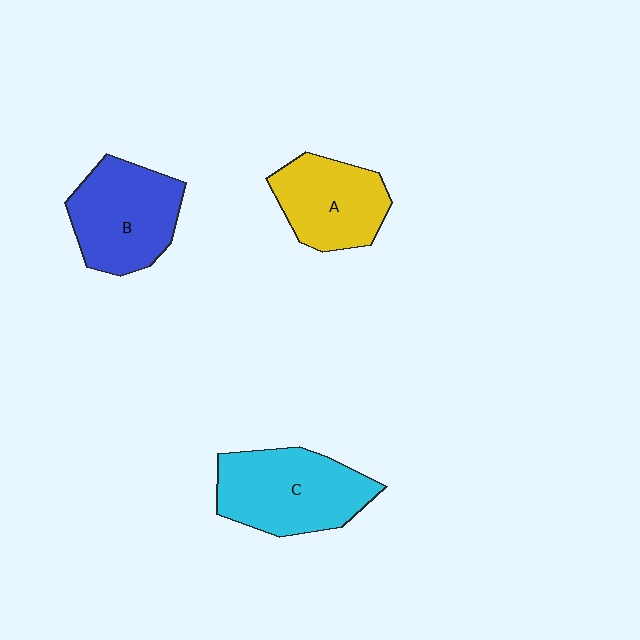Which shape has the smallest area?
Shape A (yellow).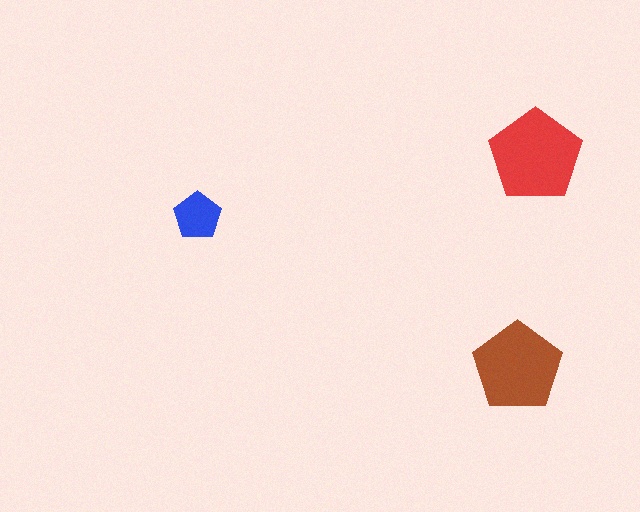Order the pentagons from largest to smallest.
the red one, the brown one, the blue one.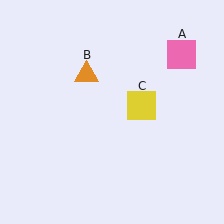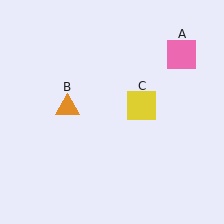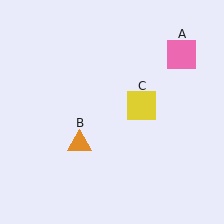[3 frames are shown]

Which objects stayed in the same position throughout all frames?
Pink square (object A) and yellow square (object C) remained stationary.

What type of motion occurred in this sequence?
The orange triangle (object B) rotated counterclockwise around the center of the scene.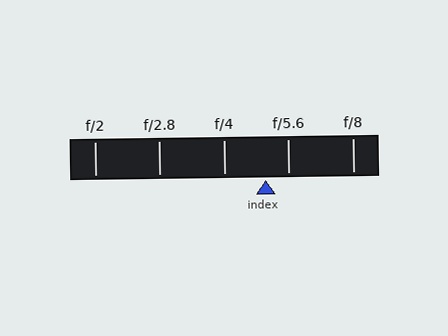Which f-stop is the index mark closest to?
The index mark is closest to f/5.6.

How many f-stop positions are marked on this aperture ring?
There are 5 f-stop positions marked.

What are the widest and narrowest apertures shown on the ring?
The widest aperture shown is f/2 and the narrowest is f/8.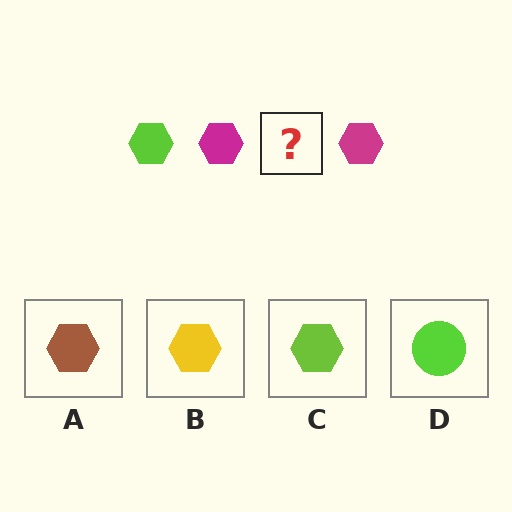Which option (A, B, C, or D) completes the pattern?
C.